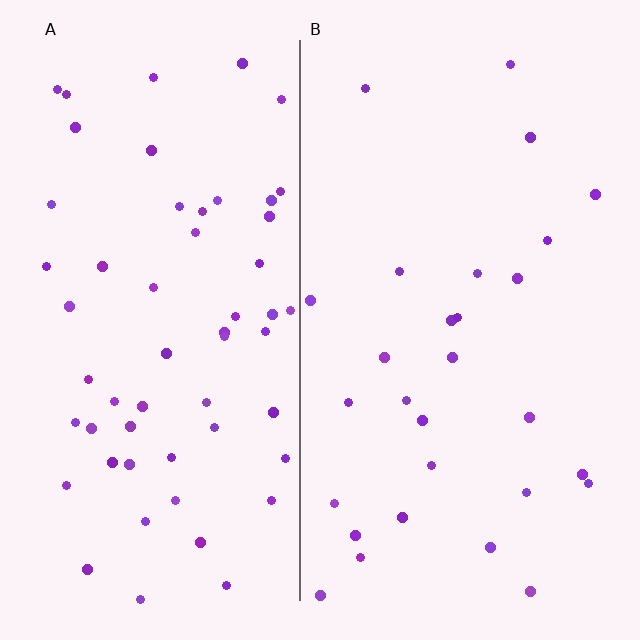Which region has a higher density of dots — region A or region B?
A (the left).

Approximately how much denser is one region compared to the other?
Approximately 2.0× — region A over region B.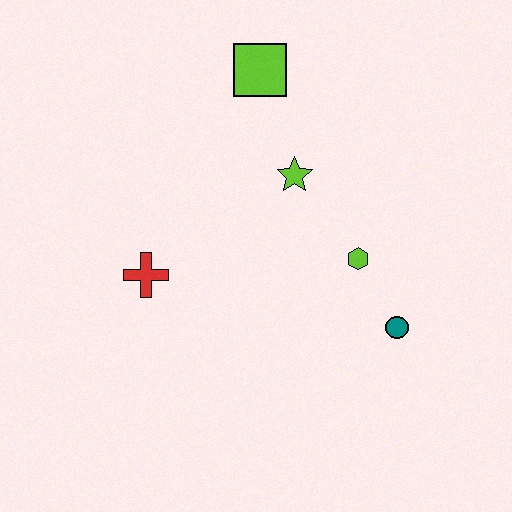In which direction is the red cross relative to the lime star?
The red cross is to the left of the lime star.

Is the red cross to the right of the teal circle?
No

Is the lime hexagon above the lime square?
No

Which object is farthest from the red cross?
The teal circle is farthest from the red cross.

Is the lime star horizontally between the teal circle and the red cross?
Yes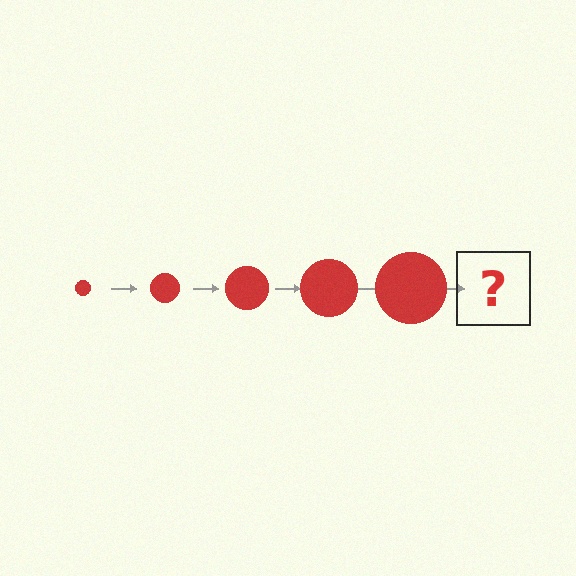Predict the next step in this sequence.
The next step is a red circle, larger than the previous one.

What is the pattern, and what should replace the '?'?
The pattern is that the circle gets progressively larger each step. The '?' should be a red circle, larger than the previous one.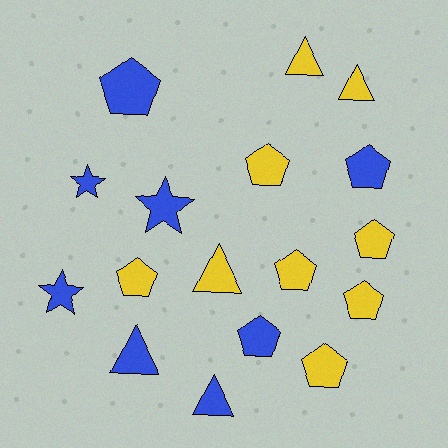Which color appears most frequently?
Yellow, with 9 objects.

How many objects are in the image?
There are 17 objects.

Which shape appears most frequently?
Pentagon, with 9 objects.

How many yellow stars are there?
There are no yellow stars.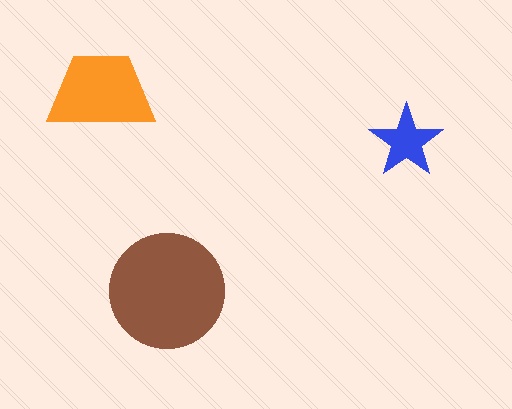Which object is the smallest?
The blue star.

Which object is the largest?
The brown circle.